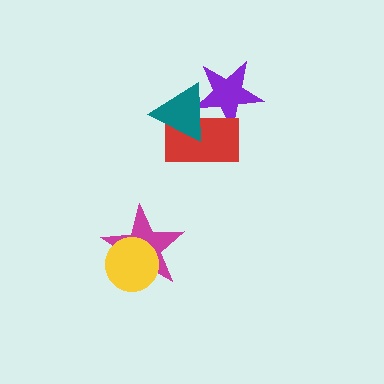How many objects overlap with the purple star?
2 objects overlap with the purple star.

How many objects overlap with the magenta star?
1 object overlaps with the magenta star.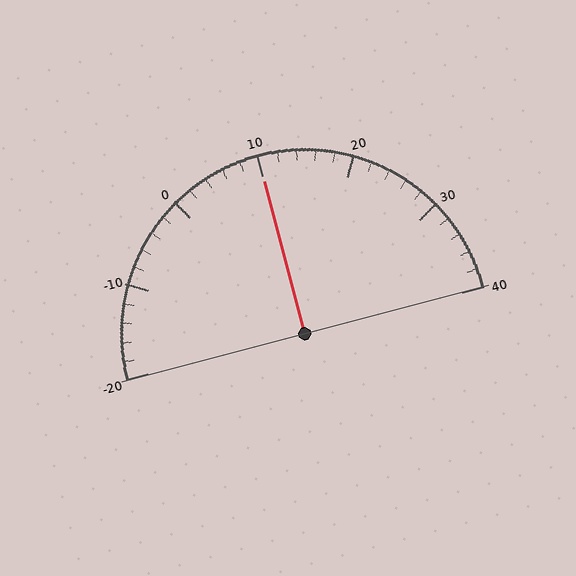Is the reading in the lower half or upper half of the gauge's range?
The reading is in the upper half of the range (-20 to 40).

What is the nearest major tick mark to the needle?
The nearest major tick mark is 10.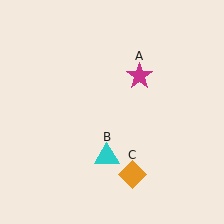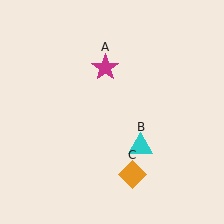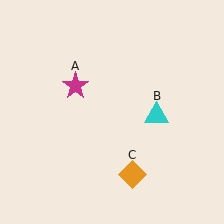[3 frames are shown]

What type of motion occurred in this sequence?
The magenta star (object A), cyan triangle (object B) rotated counterclockwise around the center of the scene.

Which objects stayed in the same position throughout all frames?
Orange diamond (object C) remained stationary.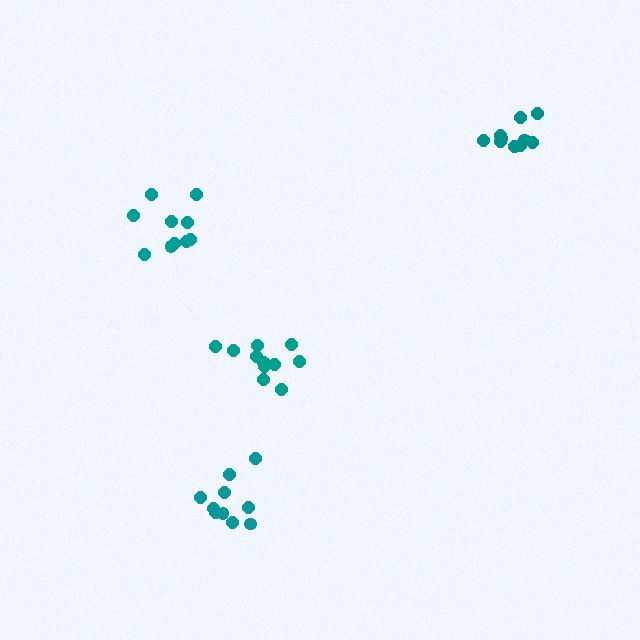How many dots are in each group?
Group 1: 10 dots, Group 2: 10 dots, Group 3: 10 dots, Group 4: 12 dots (42 total).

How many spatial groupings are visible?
There are 4 spatial groupings.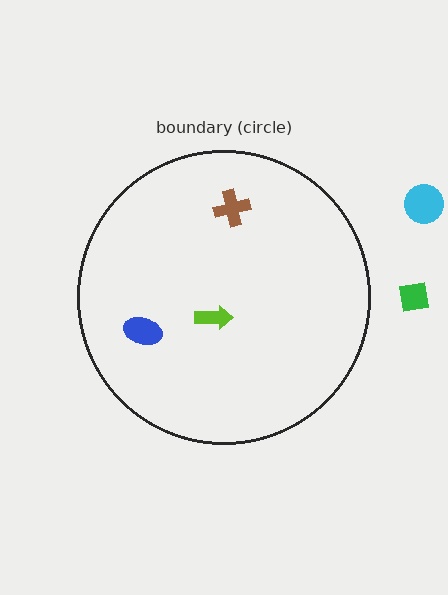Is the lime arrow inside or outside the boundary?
Inside.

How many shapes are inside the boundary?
3 inside, 2 outside.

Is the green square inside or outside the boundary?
Outside.